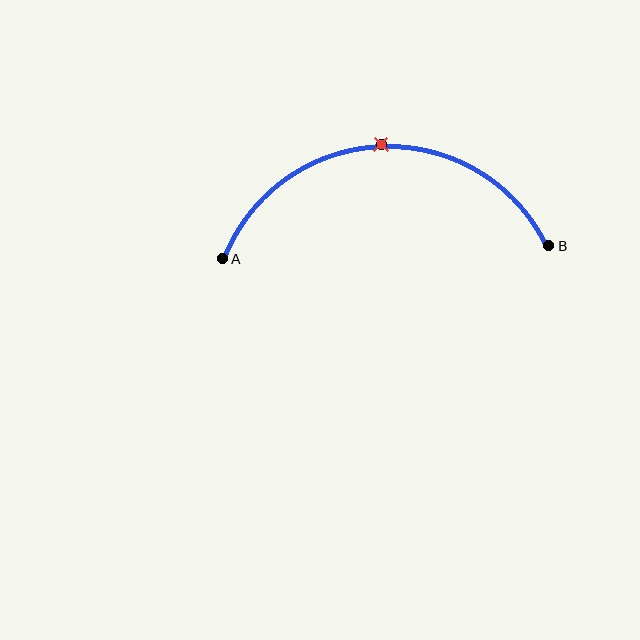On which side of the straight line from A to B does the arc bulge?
The arc bulges above the straight line connecting A and B.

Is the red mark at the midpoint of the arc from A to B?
Yes. The red mark lies on the arc at equal arc-length from both A and B — it is the arc midpoint.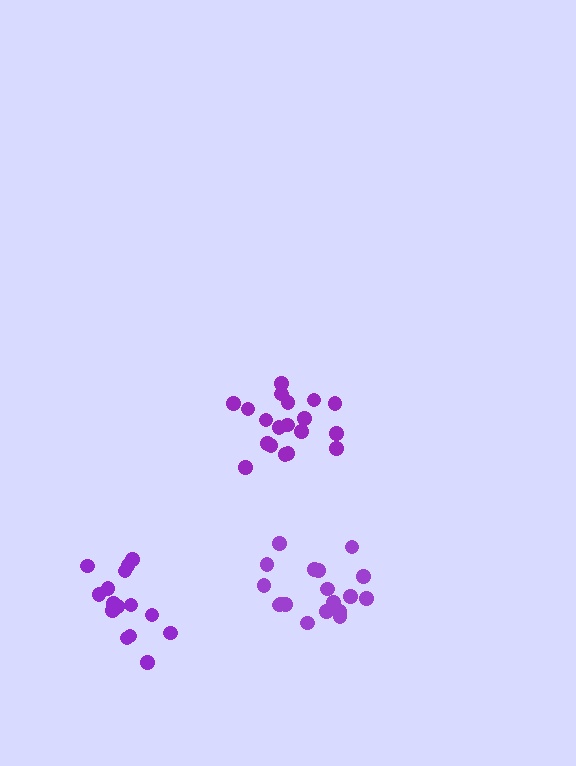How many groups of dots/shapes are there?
There are 3 groups.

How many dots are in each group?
Group 1: 15 dots, Group 2: 18 dots, Group 3: 19 dots (52 total).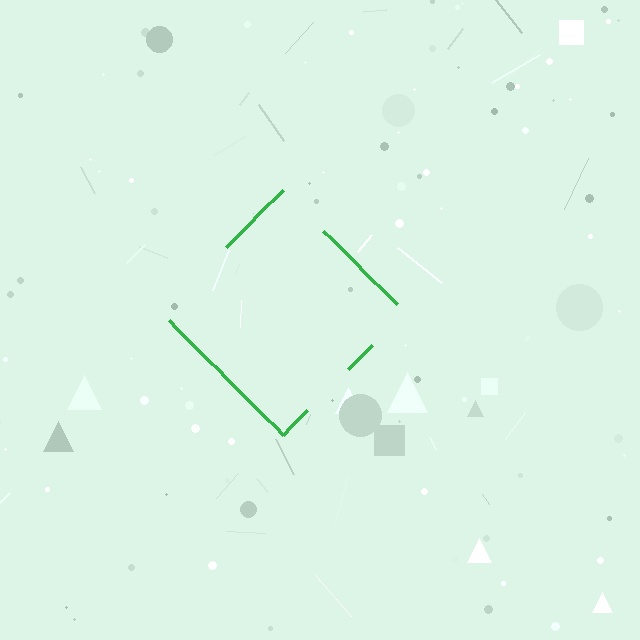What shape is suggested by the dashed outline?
The dashed outline suggests a diamond.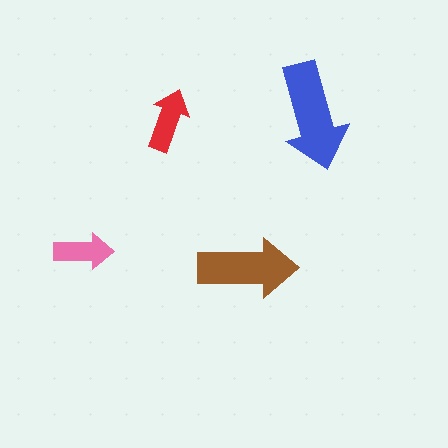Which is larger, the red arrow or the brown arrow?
The brown one.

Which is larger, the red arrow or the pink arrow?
The red one.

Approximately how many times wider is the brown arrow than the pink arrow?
About 1.5 times wider.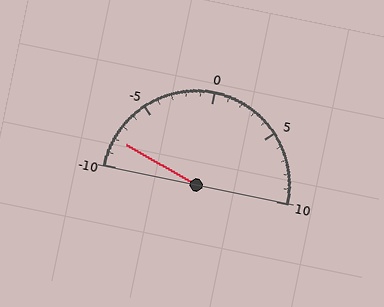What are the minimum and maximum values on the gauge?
The gauge ranges from -10 to 10.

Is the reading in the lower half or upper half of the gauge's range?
The reading is in the lower half of the range (-10 to 10).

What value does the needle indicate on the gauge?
The needle indicates approximately -8.